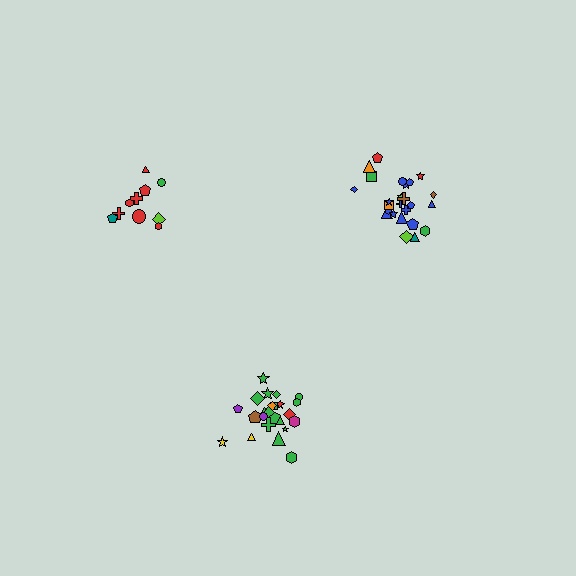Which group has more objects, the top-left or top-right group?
The top-right group.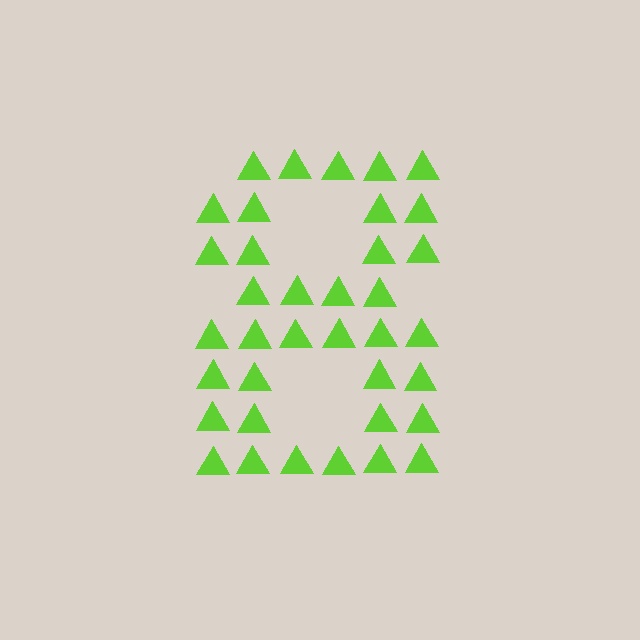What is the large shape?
The large shape is the digit 8.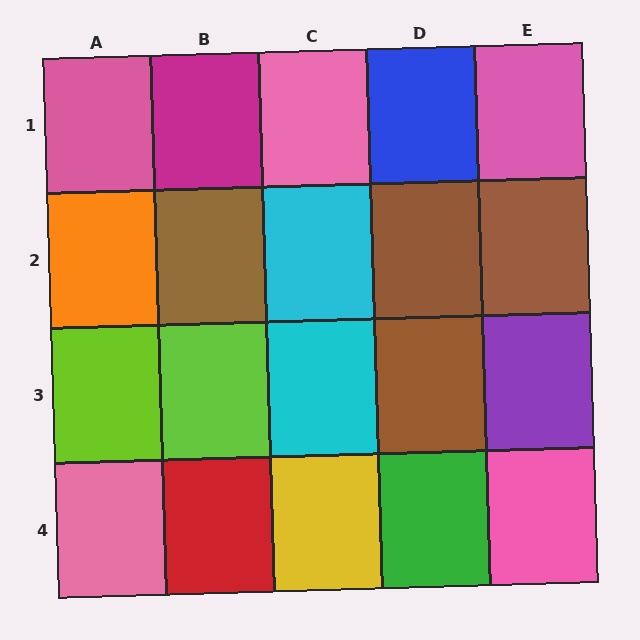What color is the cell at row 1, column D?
Blue.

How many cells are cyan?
2 cells are cyan.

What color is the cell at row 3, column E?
Purple.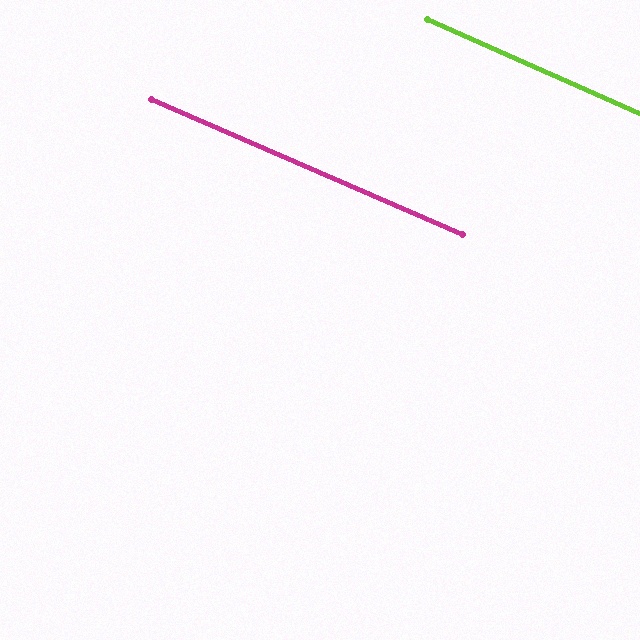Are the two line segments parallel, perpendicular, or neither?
Parallel — their directions differ by only 0.5°.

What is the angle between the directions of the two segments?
Approximately 0 degrees.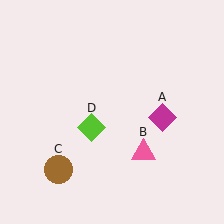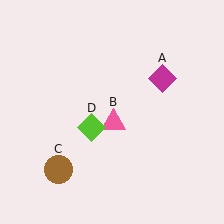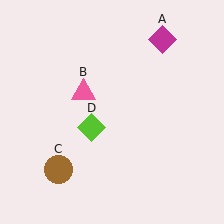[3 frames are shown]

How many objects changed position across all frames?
2 objects changed position: magenta diamond (object A), pink triangle (object B).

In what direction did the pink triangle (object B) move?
The pink triangle (object B) moved up and to the left.